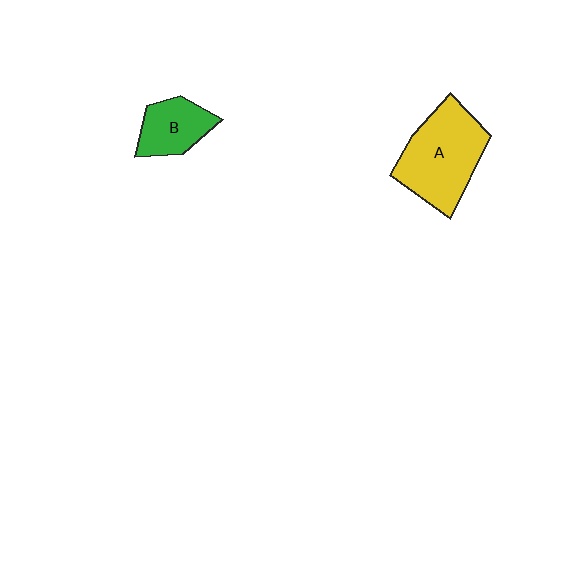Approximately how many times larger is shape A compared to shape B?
Approximately 1.9 times.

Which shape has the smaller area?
Shape B (green).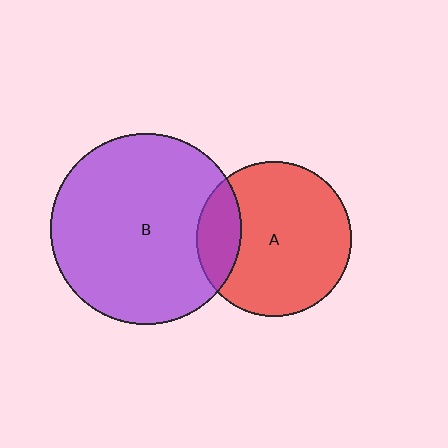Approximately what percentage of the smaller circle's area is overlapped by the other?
Approximately 20%.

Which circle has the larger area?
Circle B (purple).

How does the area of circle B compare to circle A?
Approximately 1.5 times.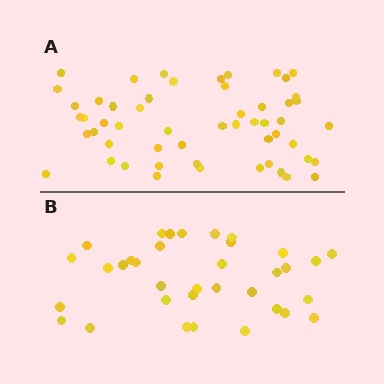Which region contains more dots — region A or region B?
Region A (the top region) has more dots.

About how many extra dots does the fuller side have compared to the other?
Region A has approximately 20 more dots than region B.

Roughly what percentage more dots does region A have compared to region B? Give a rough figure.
About 55% more.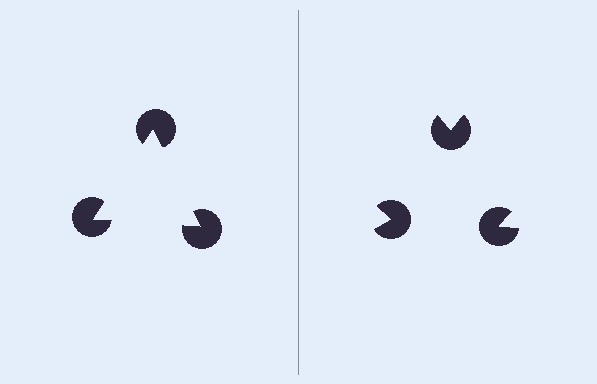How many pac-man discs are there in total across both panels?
6 — 3 on each side.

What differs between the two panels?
The pac-man discs are positioned identically on both sides; only the wedge orientations differ. On the left they align to a triangle; on the right they are misaligned.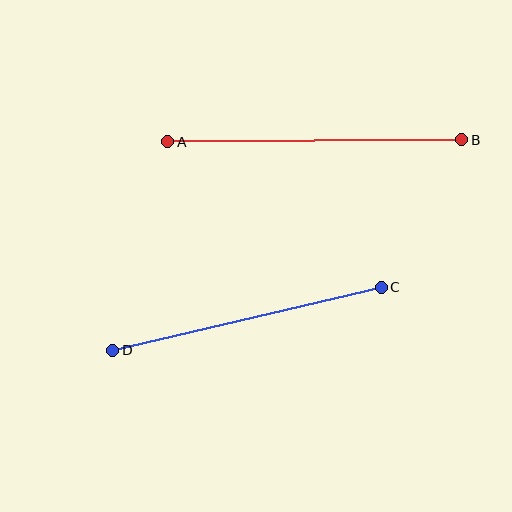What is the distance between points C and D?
The distance is approximately 276 pixels.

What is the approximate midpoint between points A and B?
The midpoint is at approximately (315, 141) pixels.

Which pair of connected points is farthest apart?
Points A and B are farthest apart.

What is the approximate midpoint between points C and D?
The midpoint is at approximately (247, 319) pixels.